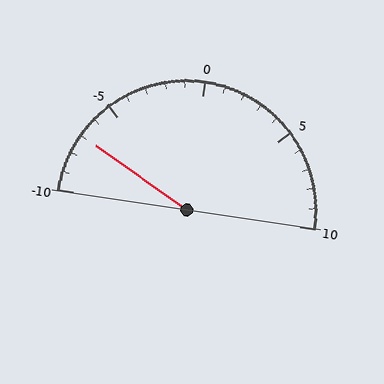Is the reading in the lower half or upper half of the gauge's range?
The reading is in the lower half of the range (-10 to 10).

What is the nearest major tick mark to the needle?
The nearest major tick mark is -5.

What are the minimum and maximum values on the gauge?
The gauge ranges from -10 to 10.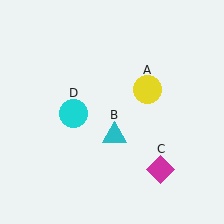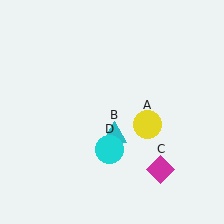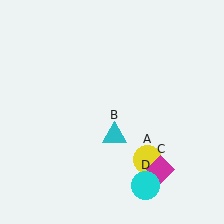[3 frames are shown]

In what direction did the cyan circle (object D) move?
The cyan circle (object D) moved down and to the right.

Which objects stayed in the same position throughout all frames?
Cyan triangle (object B) and magenta diamond (object C) remained stationary.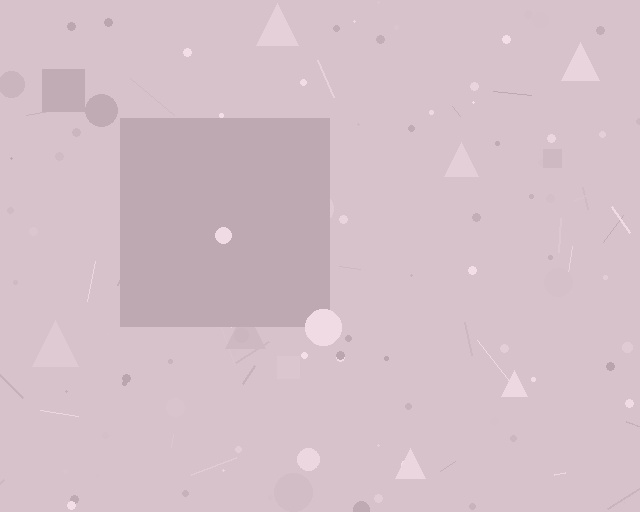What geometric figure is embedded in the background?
A square is embedded in the background.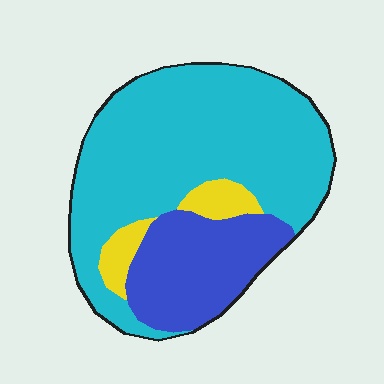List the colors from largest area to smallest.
From largest to smallest: cyan, blue, yellow.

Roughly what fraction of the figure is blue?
Blue takes up between a sixth and a third of the figure.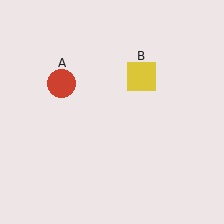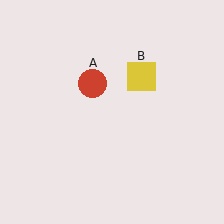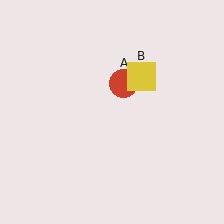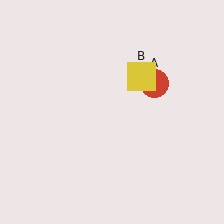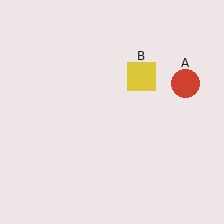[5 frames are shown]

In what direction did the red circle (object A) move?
The red circle (object A) moved right.